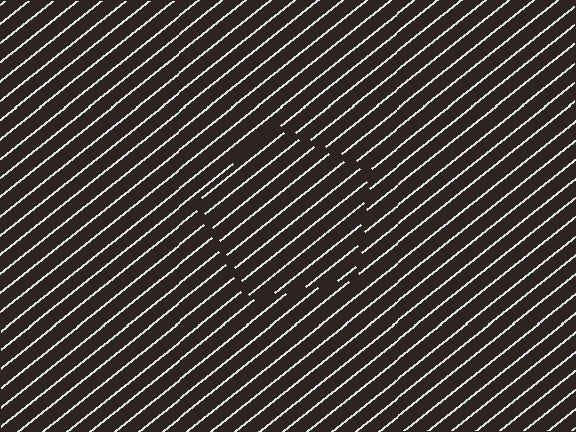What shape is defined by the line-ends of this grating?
An illusory pentagon. The interior of the shape contains the same grating, shifted by half a period — the contour is defined by the phase discontinuity where line-ends from the inner and outer gratings abut.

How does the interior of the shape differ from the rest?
The interior of the shape contains the same grating, shifted by half a period — the contour is defined by the phase discontinuity where line-ends from the inner and outer gratings abut.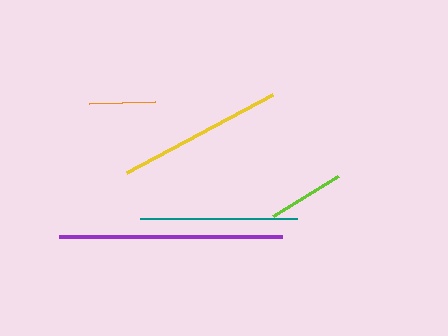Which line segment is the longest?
The purple line is the longest at approximately 223 pixels.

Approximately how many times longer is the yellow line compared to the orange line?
The yellow line is approximately 2.5 times the length of the orange line.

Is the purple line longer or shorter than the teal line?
The purple line is longer than the teal line.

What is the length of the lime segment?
The lime segment is approximately 75 pixels long.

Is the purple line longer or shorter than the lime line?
The purple line is longer than the lime line.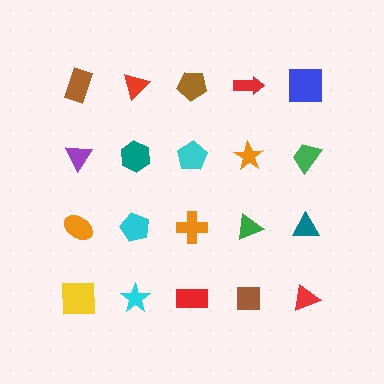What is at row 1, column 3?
A brown pentagon.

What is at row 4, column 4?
A brown square.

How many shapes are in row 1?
5 shapes.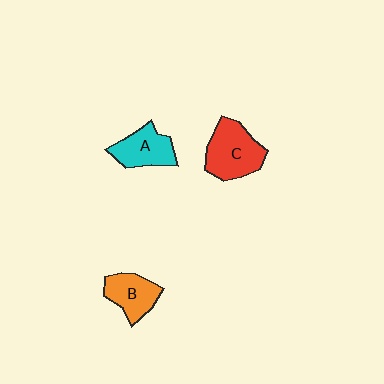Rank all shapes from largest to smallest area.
From largest to smallest: C (red), A (cyan), B (orange).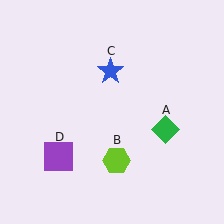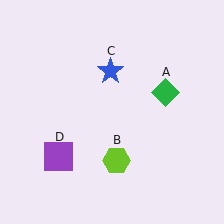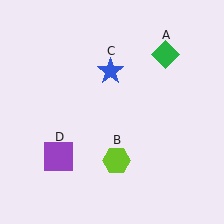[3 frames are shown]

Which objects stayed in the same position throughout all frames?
Lime hexagon (object B) and blue star (object C) and purple square (object D) remained stationary.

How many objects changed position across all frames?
1 object changed position: green diamond (object A).